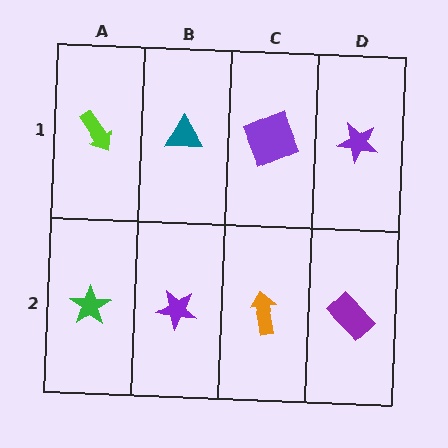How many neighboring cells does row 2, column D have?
2.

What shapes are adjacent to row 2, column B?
A teal triangle (row 1, column B), a green star (row 2, column A), an orange arrow (row 2, column C).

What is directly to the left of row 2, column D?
An orange arrow.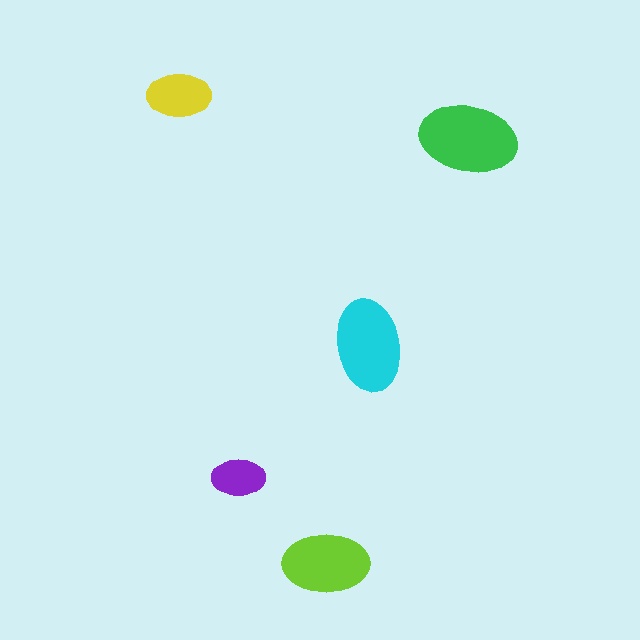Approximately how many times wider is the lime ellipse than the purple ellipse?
About 1.5 times wider.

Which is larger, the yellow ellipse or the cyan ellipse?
The cyan one.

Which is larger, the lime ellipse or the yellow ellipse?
The lime one.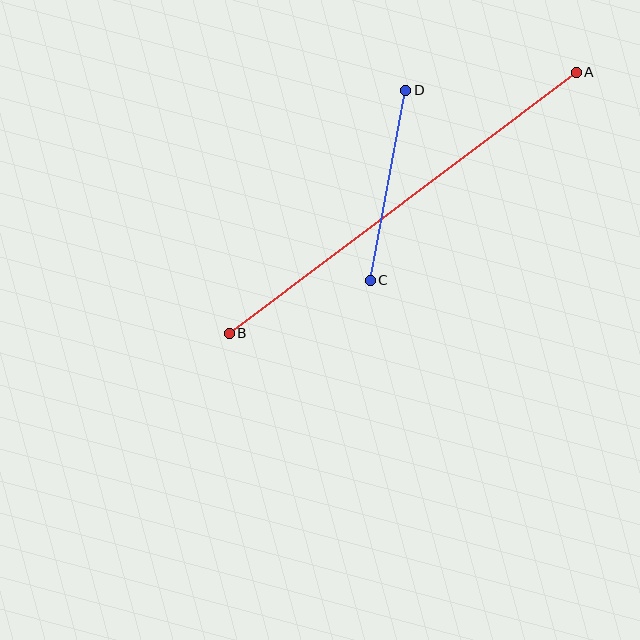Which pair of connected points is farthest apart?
Points A and B are farthest apart.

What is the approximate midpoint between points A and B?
The midpoint is at approximately (403, 203) pixels.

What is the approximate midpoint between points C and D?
The midpoint is at approximately (388, 185) pixels.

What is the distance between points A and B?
The distance is approximately 434 pixels.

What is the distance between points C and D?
The distance is approximately 193 pixels.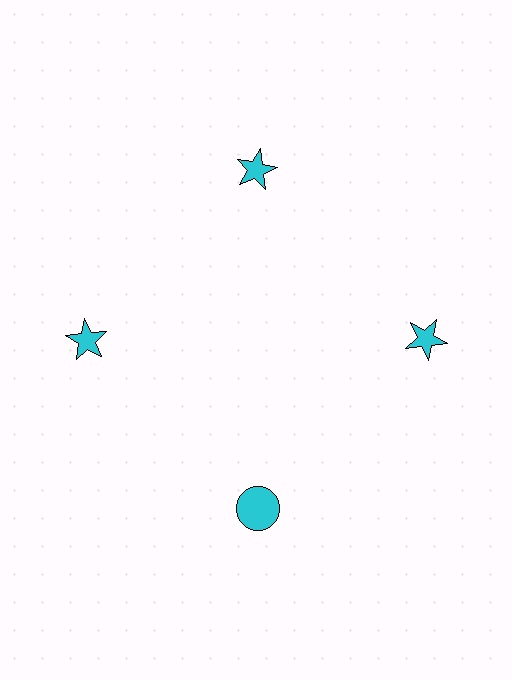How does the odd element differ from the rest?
It has a different shape: circle instead of star.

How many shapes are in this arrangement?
There are 4 shapes arranged in a ring pattern.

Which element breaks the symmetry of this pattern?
The cyan circle at roughly the 6 o'clock position breaks the symmetry. All other shapes are cyan stars.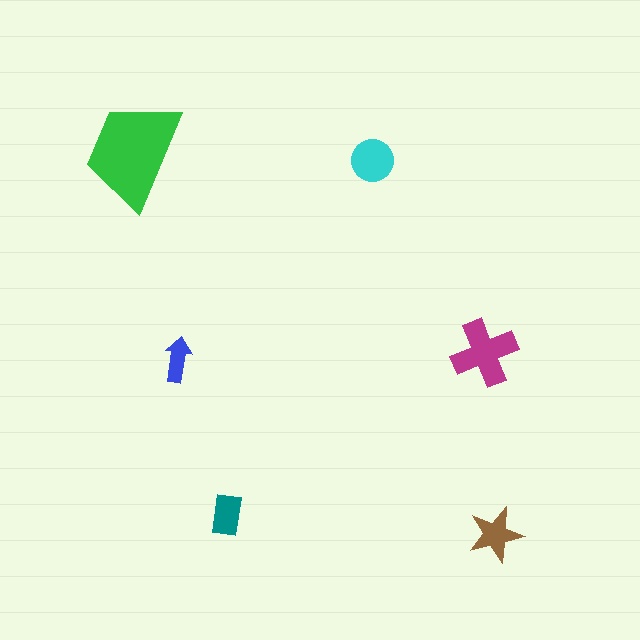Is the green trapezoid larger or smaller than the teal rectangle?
Larger.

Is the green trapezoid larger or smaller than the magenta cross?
Larger.